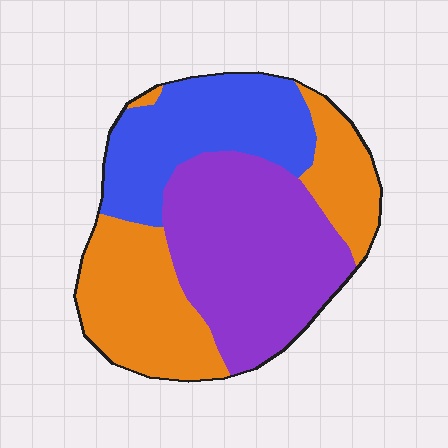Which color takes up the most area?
Purple, at roughly 40%.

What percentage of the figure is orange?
Orange covers around 35% of the figure.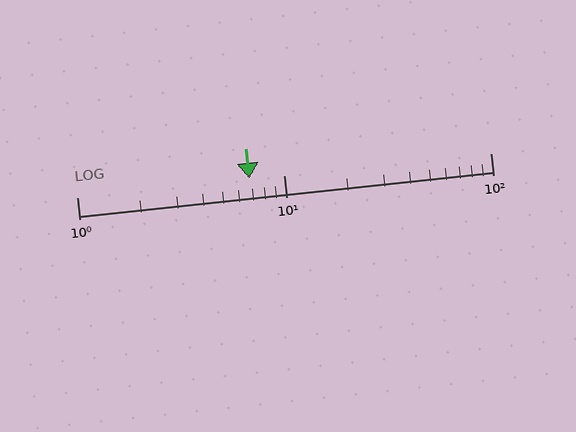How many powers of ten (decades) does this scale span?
The scale spans 2 decades, from 1 to 100.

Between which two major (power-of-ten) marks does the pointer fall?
The pointer is between 1 and 10.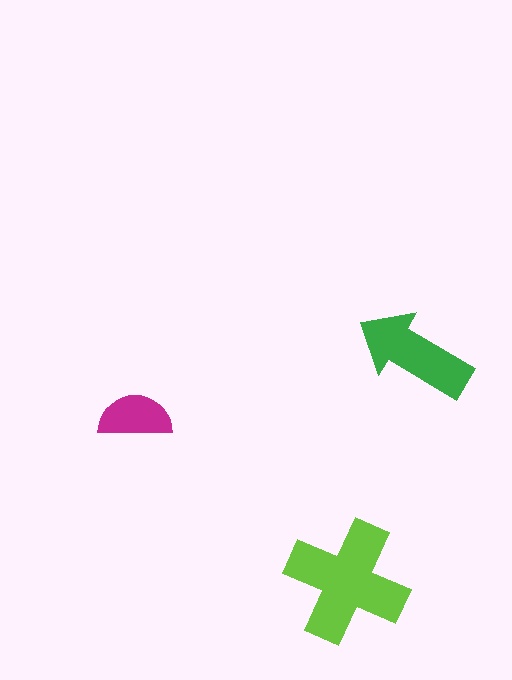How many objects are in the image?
There are 3 objects in the image.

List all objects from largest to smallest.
The lime cross, the green arrow, the magenta semicircle.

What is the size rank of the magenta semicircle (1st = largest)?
3rd.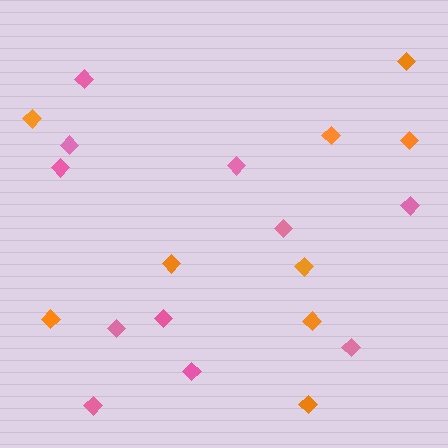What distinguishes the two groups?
There are 2 groups: one group of pink diamonds (11) and one group of orange diamonds (9).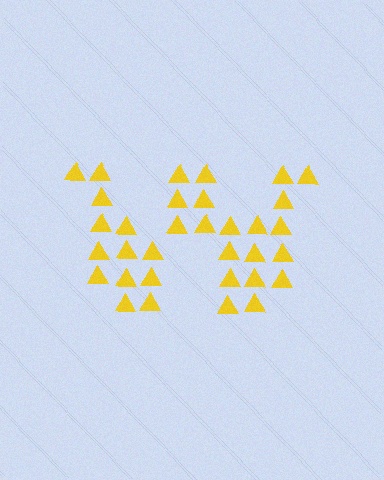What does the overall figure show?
The overall figure shows the letter W.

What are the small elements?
The small elements are triangles.